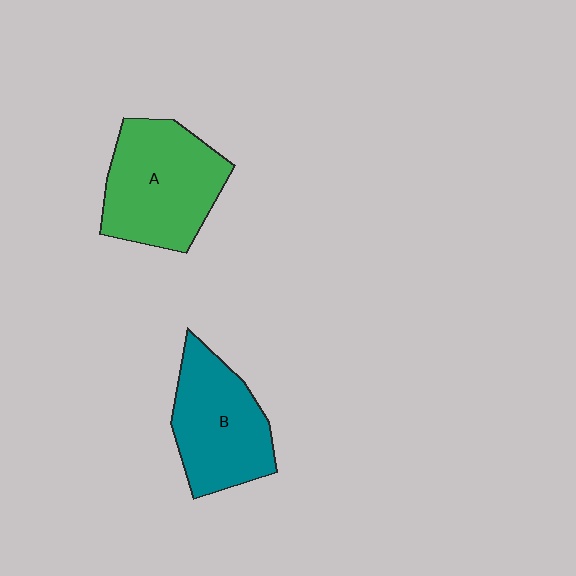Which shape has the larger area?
Shape A (green).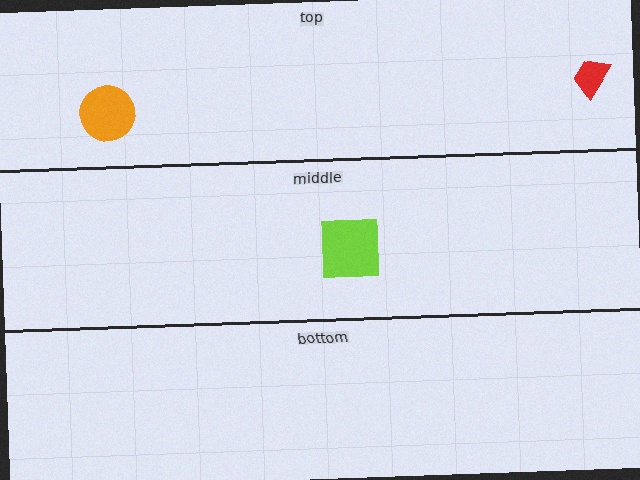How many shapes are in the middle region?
1.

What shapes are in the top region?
The orange circle, the red trapezoid.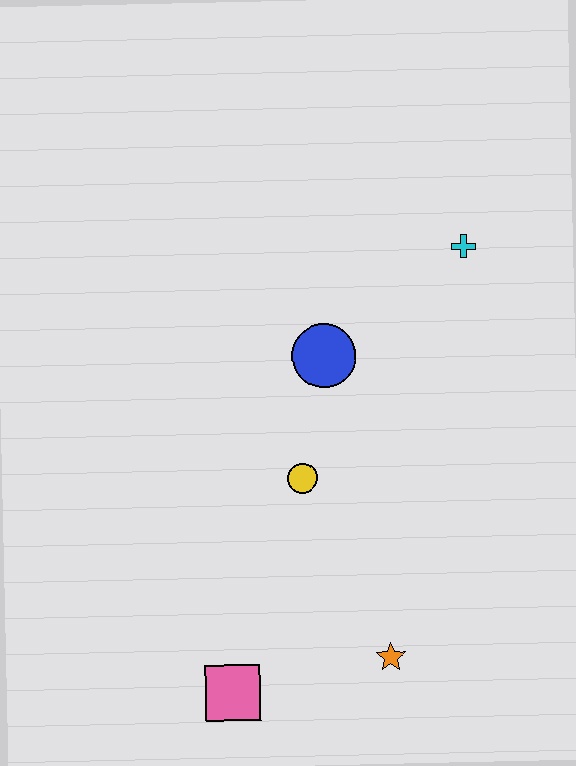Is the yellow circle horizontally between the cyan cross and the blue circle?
No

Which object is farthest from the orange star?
The cyan cross is farthest from the orange star.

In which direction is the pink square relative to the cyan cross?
The pink square is below the cyan cross.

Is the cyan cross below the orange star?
No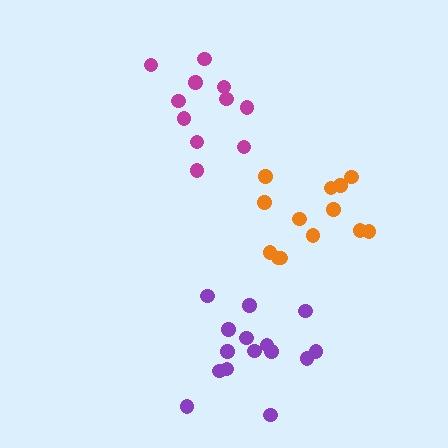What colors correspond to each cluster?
The clusters are colored: purple, magenta, orange.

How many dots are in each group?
Group 1: 15 dots, Group 2: 11 dots, Group 3: 13 dots (39 total).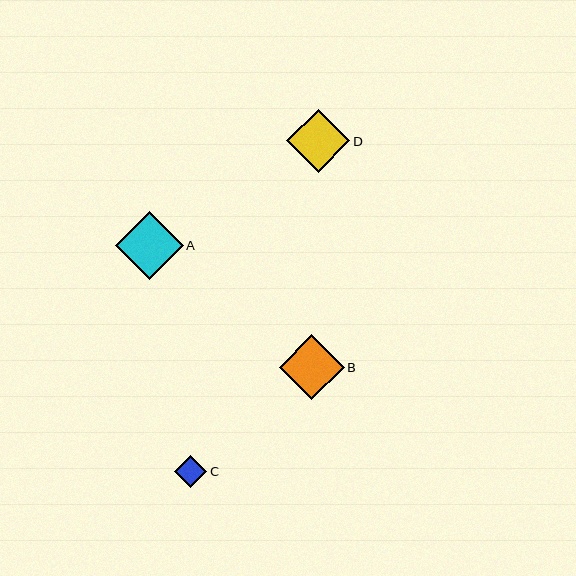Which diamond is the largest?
Diamond A is the largest with a size of approximately 67 pixels.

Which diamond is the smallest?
Diamond C is the smallest with a size of approximately 32 pixels.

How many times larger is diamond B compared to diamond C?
Diamond B is approximately 2.0 times the size of diamond C.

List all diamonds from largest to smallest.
From largest to smallest: A, B, D, C.